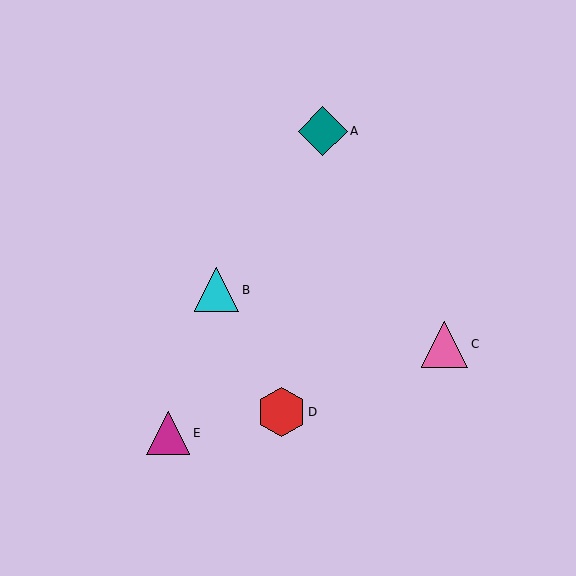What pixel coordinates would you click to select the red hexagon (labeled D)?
Click at (281, 412) to select the red hexagon D.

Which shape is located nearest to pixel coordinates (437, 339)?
The pink triangle (labeled C) at (445, 344) is nearest to that location.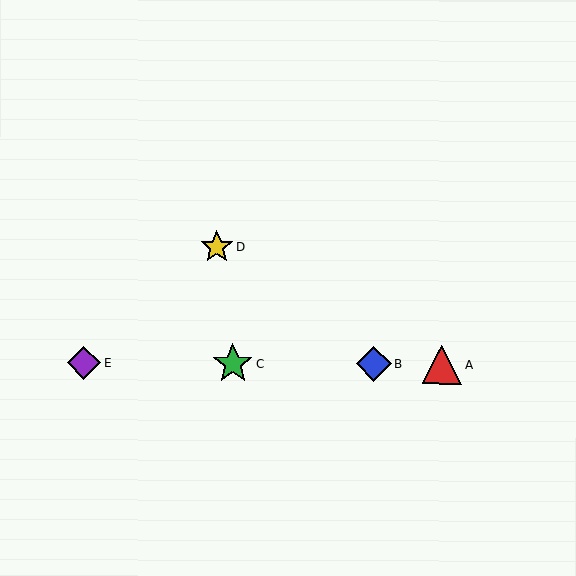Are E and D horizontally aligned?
No, E is at y≈363 and D is at y≈247.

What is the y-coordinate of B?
Object B is at y≈364.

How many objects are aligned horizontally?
4 objects (A, B, C, E) are aligned horizontally.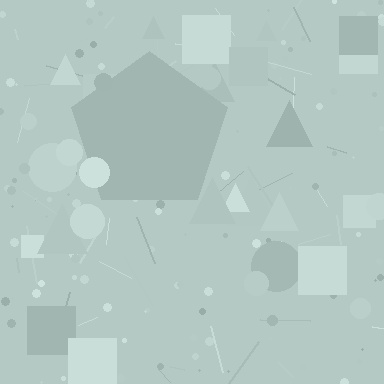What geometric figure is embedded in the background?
A pentagon is embedded in the background.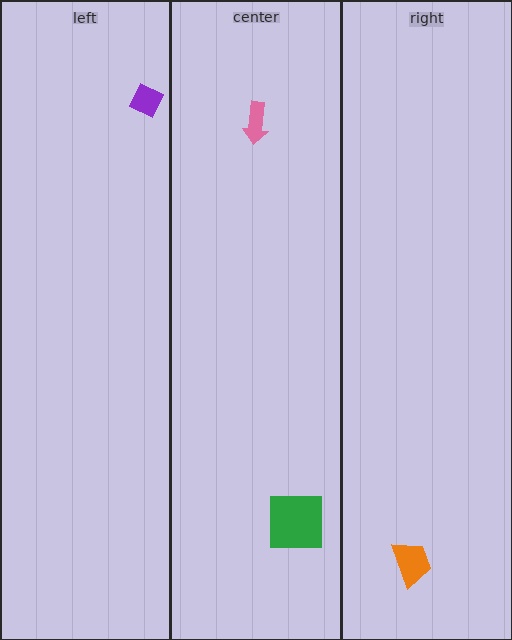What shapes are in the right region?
The orange trapezoid.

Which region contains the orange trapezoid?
The right region.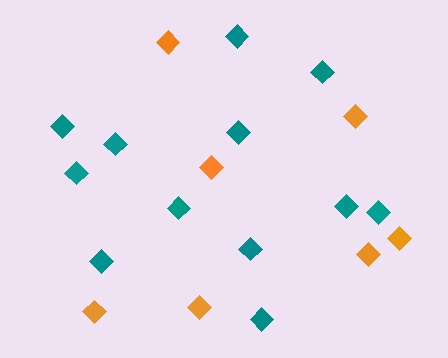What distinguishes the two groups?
There are 2 groups: one group of orange diamonds (7) and one group of teal diamonds (12).